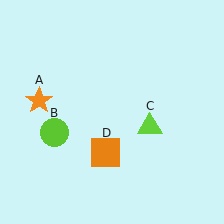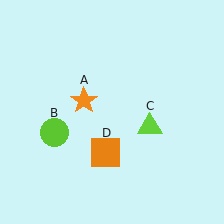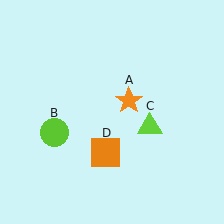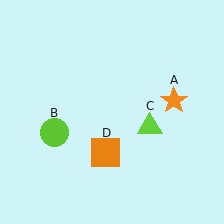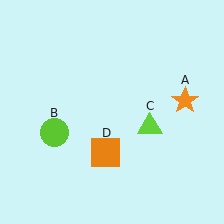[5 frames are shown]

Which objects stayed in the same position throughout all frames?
Lime circle (object B) and lime triangle (object C) and orange square (object D) remained stationary.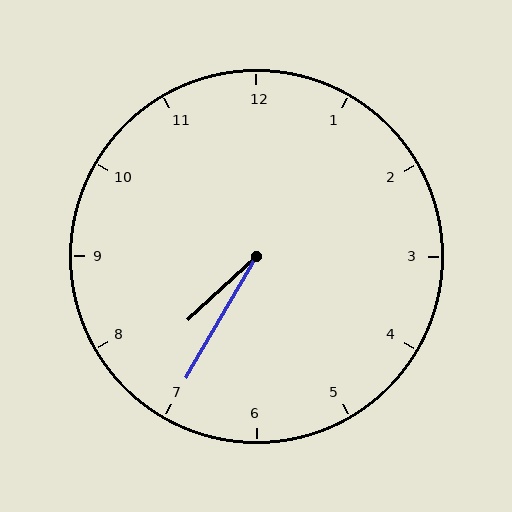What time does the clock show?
7:35.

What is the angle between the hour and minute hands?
Approximately 18 degrees.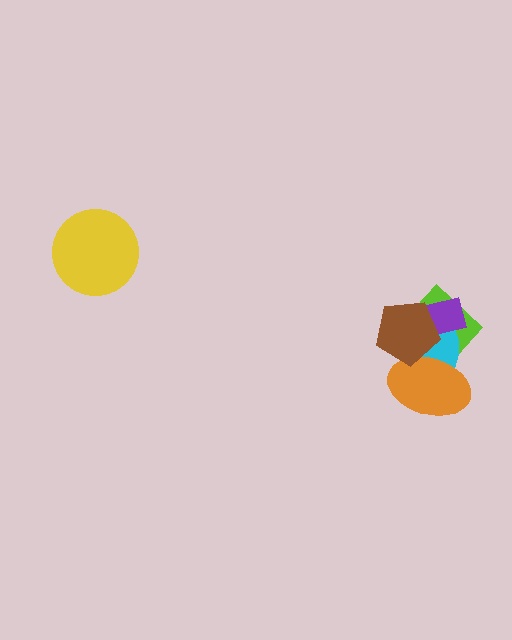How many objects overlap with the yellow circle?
0 objects overlap with the yellow circle.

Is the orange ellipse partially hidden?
Yes, it is partially covered by another shape.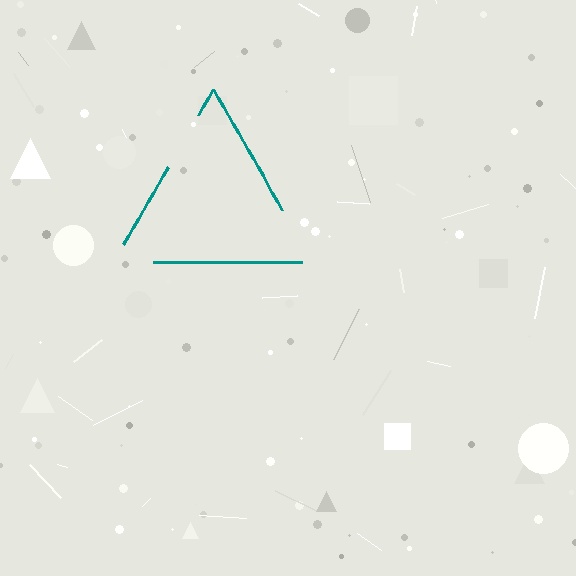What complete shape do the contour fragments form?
The contour fragments form a triangle.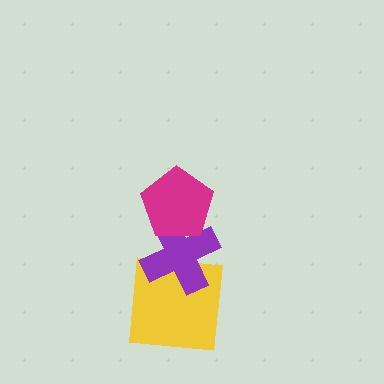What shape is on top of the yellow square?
The purple cross is on top of the yellow square.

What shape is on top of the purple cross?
The magenta pentagon is on top of the purple cross.